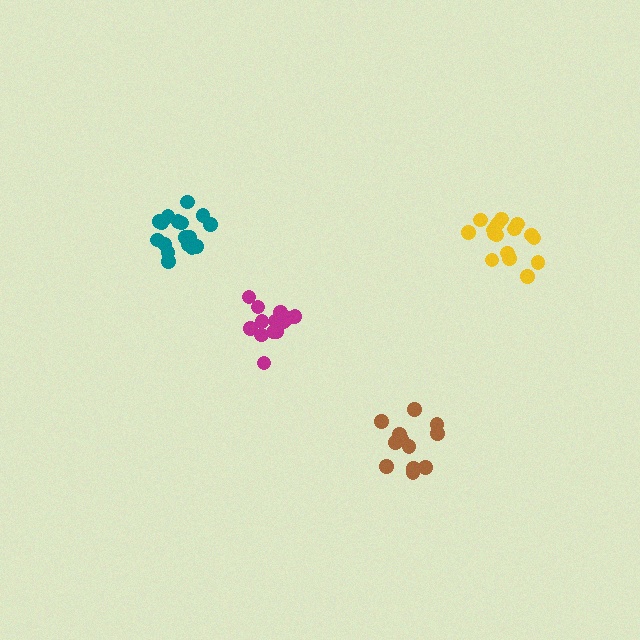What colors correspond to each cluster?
The clusters are colored: magenta, teal, yellow, brown.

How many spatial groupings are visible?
There are 4 spatial groupings.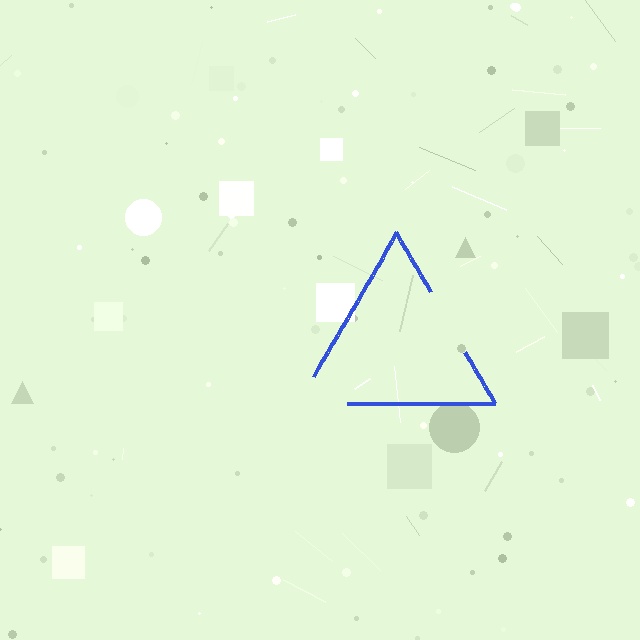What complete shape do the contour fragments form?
The contour fragments form a triangle.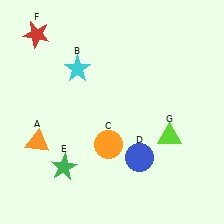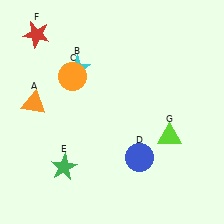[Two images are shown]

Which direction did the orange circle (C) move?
The orange circle (C) moved up.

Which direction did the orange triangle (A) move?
The orange triangle (A) moved up.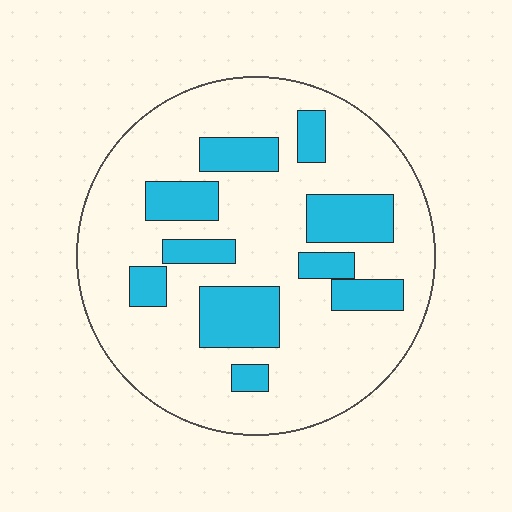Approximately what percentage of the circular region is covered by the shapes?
Approximately 25%.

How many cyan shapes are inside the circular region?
10.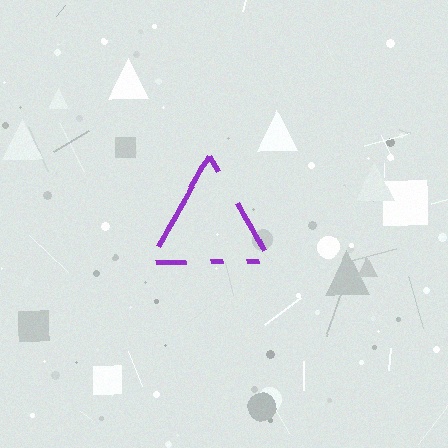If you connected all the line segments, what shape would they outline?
They would outline a triangle.